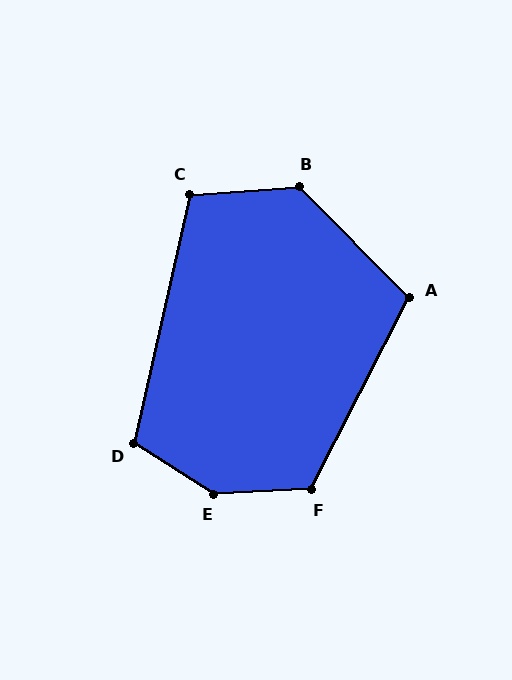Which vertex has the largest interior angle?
E, at approximately 145 degrees.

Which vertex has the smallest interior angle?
C, at approximately 107 degrees.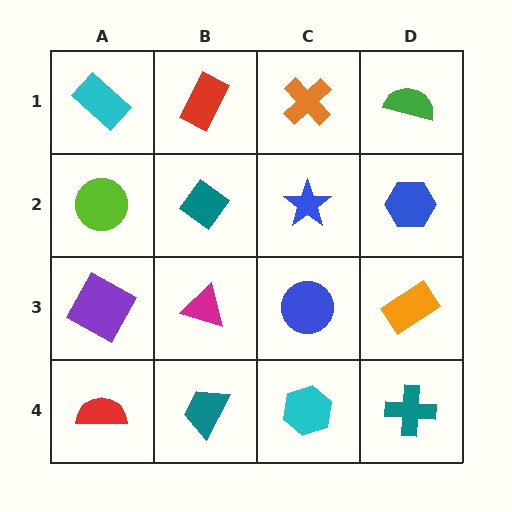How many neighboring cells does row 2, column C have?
4.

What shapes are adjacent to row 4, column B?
A magenta triangle (row 3, column B), a red semicircle (row 4, column A), a cyan hexagon (row 4, column C).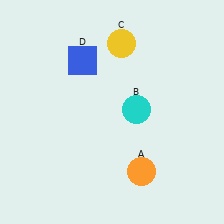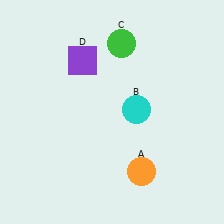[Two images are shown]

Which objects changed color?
C changed from yellow to green. D changed from blue to purple.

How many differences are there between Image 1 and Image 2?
There are 2 differences between the two images.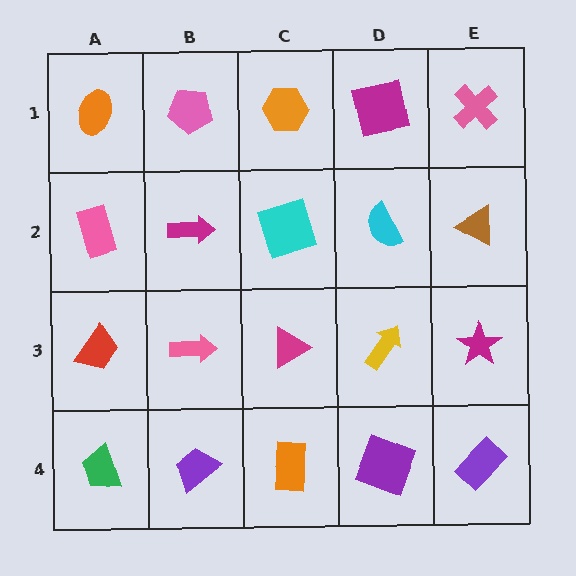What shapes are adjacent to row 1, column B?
A magenta arrow (row 2, column B), an orange ellipse (row 1, column A), an orange hexagon (row 1, column C).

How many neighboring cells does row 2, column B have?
4.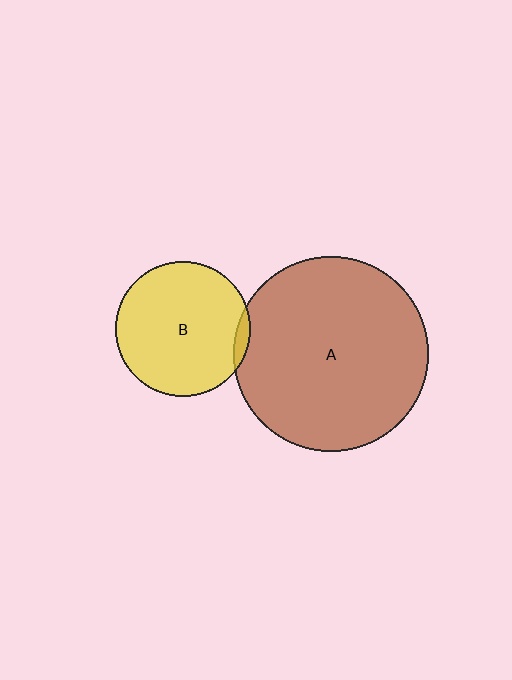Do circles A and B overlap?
Yes.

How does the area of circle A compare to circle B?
Approximately 2.1 times.